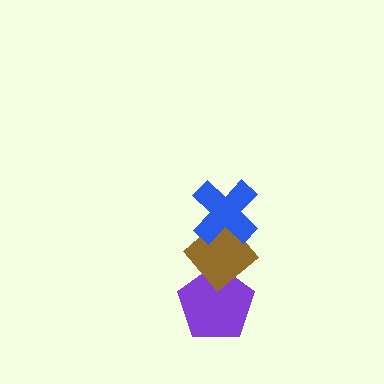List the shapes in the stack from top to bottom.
From top to bottom: the blue cross, the brown diamond, the purple pentagon.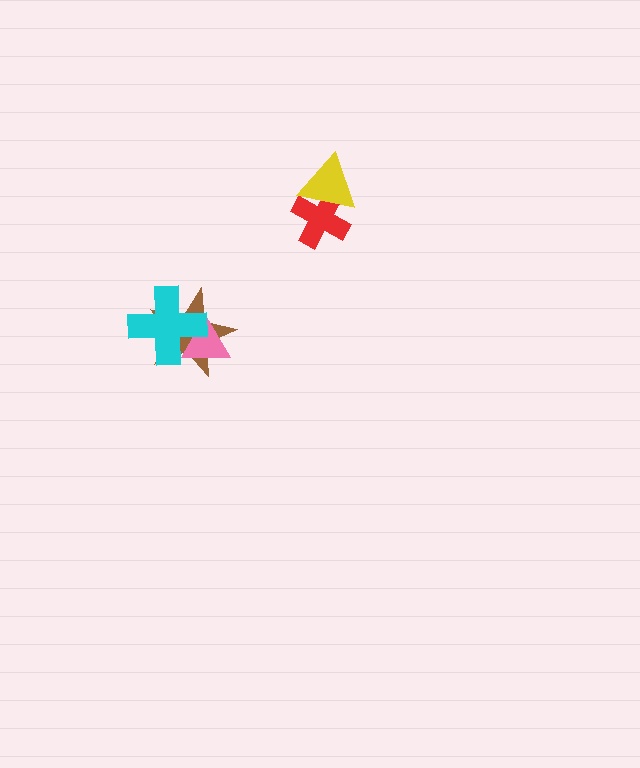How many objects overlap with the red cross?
1 object overlaps with the red cross.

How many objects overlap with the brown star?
2 objects overlap with the brown star.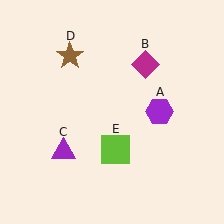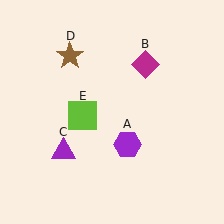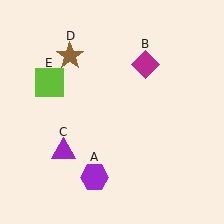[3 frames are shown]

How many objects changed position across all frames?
2 objects changed position: purple hexagon (object A), lime square (object E).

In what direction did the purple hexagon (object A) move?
The purple hexagon (object A) moved down and to the left.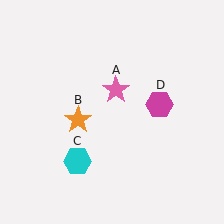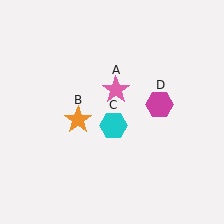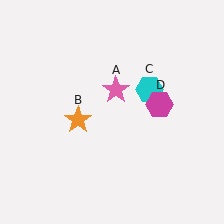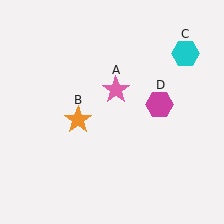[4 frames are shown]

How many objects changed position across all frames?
1 object changed position: cyan hexagon (object C).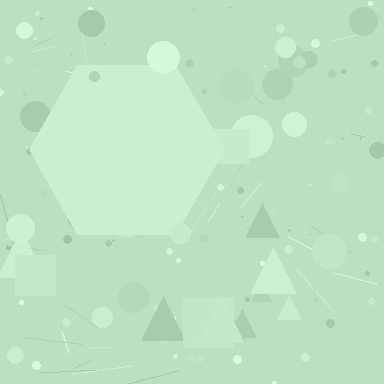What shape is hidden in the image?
A hexagon is hidden in the image.